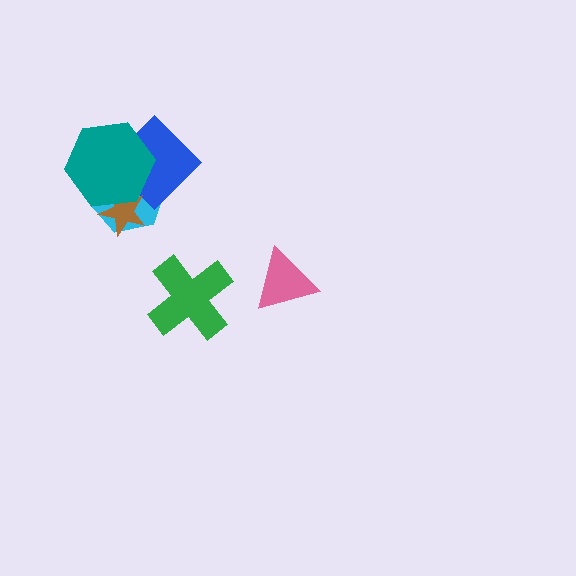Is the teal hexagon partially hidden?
No, no other shape covers it.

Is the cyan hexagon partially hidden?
Yes, it is partially covered by another shape.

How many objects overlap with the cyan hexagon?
3 objects overlap with the cyan hexagon.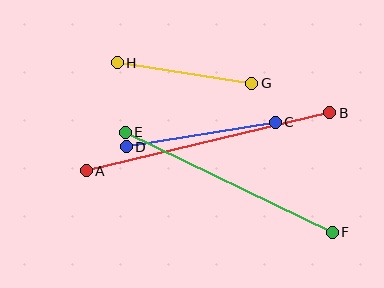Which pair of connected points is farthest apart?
Points A and B are farthest apart.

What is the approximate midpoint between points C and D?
The midpoint is at approximately (201, 135) pixels.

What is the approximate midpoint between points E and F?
The midpoint is at approximately (229, 182) pixels.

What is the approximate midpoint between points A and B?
The midpoint is at approximately (208, 142) pixels.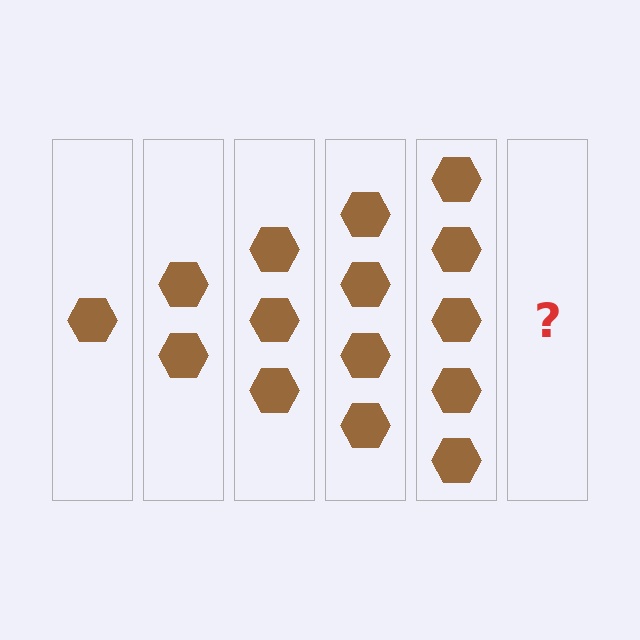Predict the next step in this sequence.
The next step is 6 hexagons.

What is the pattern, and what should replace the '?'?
The pattern is that each step adds one more hexagon. The '?' should be 6 hexagons.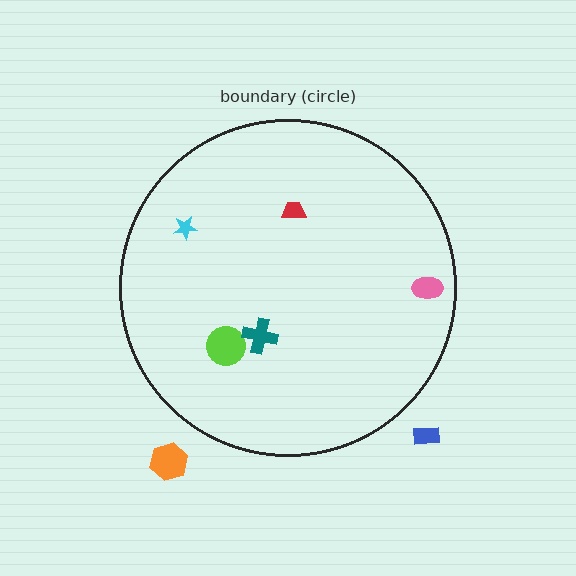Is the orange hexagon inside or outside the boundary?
Outside.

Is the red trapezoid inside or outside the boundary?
Inside.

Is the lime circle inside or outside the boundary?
Inside.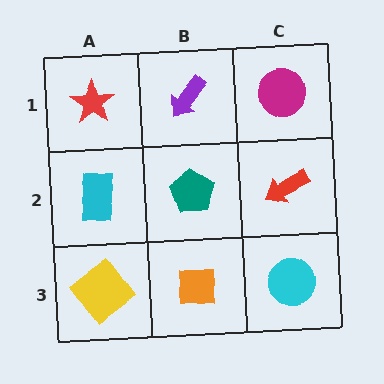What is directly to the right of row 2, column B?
A red arrow.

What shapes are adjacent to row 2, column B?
A purple arrow (row 1, column B), an orange square (row 3, column B), a cyan rectangle (row 2, column A), a red arrow (row 2, column C).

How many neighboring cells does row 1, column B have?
3.